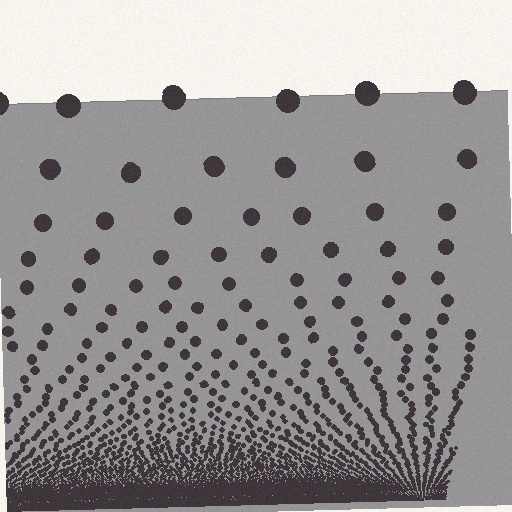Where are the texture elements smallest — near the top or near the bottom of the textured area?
Near the bottom.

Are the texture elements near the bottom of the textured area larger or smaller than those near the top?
Smaller. The gradient is inverted — elements near the bottom are smaller and denser.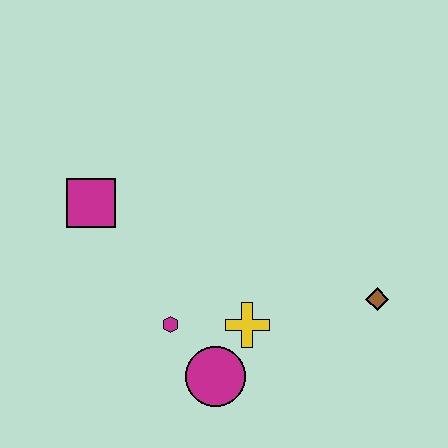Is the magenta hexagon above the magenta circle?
Yes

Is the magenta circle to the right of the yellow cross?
No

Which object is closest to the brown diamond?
The yellow cross is closest to the brown diamond.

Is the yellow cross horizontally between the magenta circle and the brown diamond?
Yes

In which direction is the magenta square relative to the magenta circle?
The magenta square is above the magenta circle.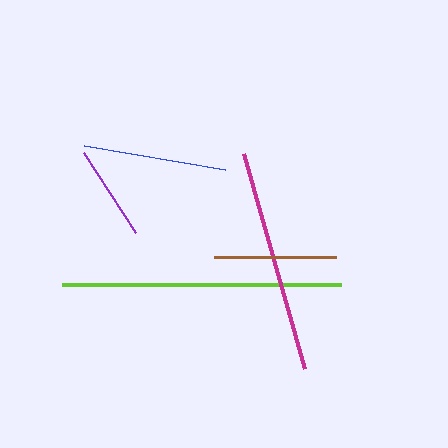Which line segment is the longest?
The lime line is the longest at approximately 278 pixels.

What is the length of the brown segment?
The brown segment is approximately 122 pixels long.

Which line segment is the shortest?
The purple line is the shortest at approximately 96 pixels.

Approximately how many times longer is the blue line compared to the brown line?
The blue line is approximately 1.2 times the length of the brown line.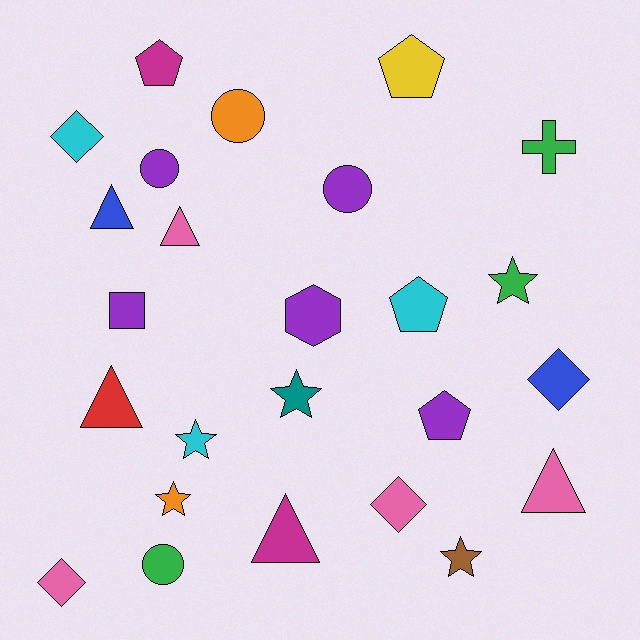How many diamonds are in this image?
There are 4 diamonds.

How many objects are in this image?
There are 25 objects.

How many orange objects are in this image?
There are 2 orange objects.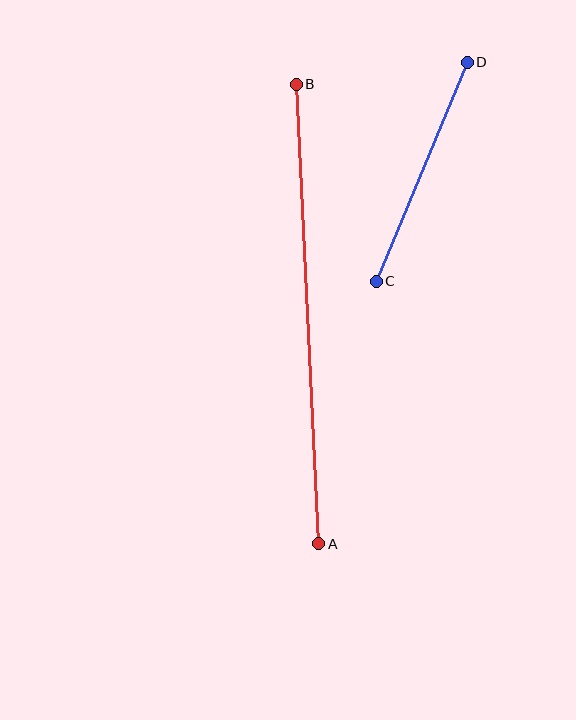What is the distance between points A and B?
The distance is approximately 460 pixels.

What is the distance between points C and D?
The distance is approximately 237 pixels.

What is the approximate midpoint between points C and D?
The midpoint is at approximately (422, 172) pixels.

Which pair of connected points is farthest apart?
Points A and B are farthest apart.